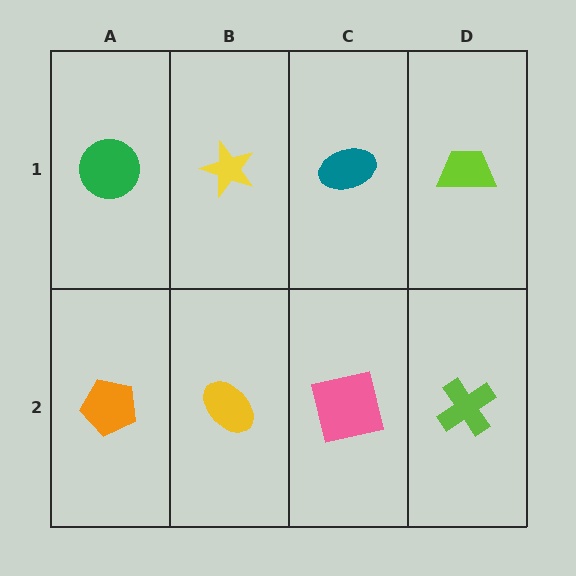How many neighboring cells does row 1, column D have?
2.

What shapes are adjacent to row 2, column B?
A yellow star (row 1, column B), an orange pentagon (row 2, column A), a pink square (row 2, column C).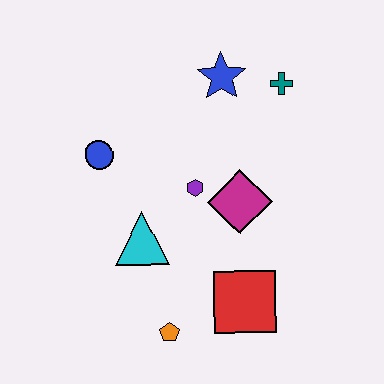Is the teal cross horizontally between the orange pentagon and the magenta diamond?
No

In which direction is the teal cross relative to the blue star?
The teal cross is to the right of the blue star.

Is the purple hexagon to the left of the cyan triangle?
No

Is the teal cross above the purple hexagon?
Yes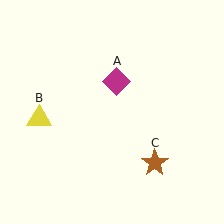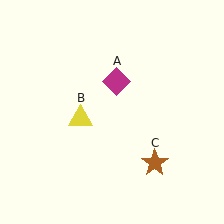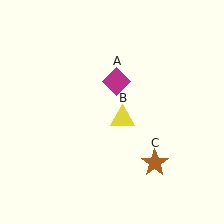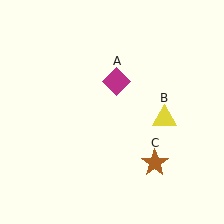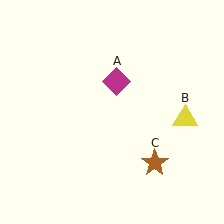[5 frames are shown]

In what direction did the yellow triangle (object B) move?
The yellow triangle (object B) moved right.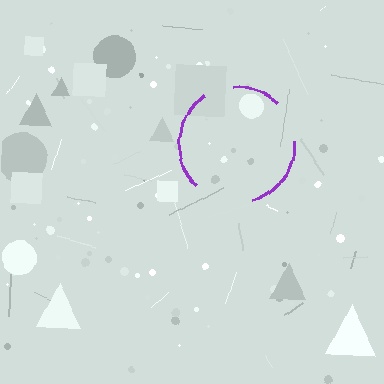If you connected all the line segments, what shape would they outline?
They would outline a circle.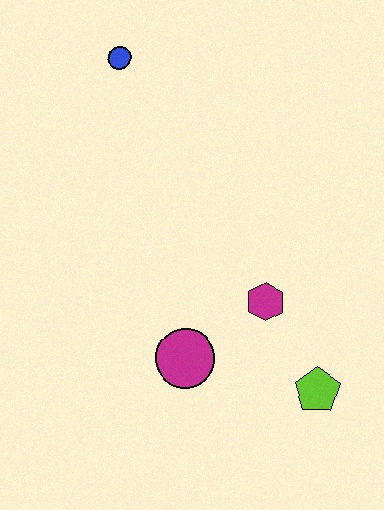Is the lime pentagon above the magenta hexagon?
No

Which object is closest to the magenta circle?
The magenta hexagon is closest to the magenta circle.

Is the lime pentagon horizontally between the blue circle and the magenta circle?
No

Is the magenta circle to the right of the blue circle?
Yes